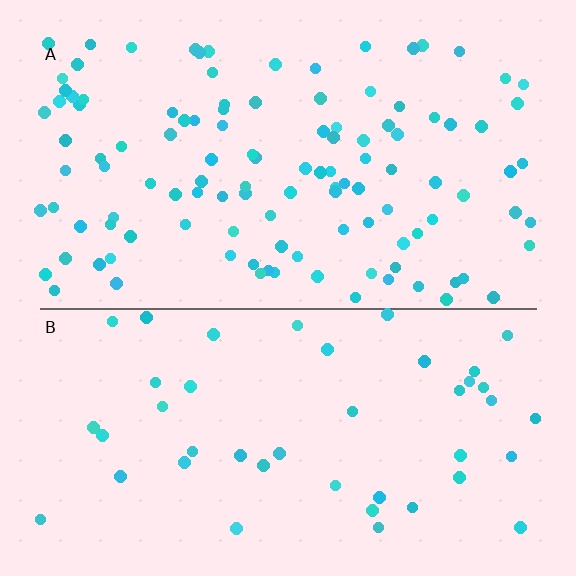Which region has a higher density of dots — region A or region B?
A (the top).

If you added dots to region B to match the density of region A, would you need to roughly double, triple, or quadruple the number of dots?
Approximately triple.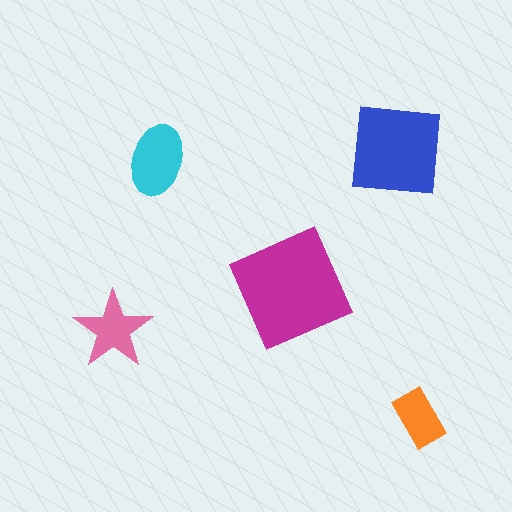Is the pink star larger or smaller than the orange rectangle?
Larger.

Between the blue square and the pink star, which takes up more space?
The blue square.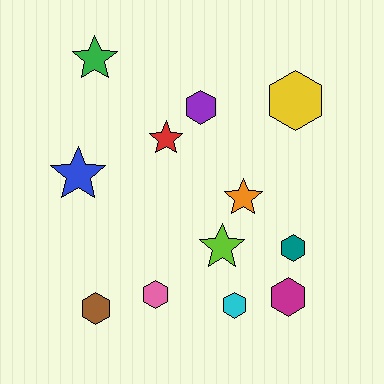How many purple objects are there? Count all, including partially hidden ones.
There is 1 purple object.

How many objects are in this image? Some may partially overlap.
There are 12 objects.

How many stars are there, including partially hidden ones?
There are 5 stars.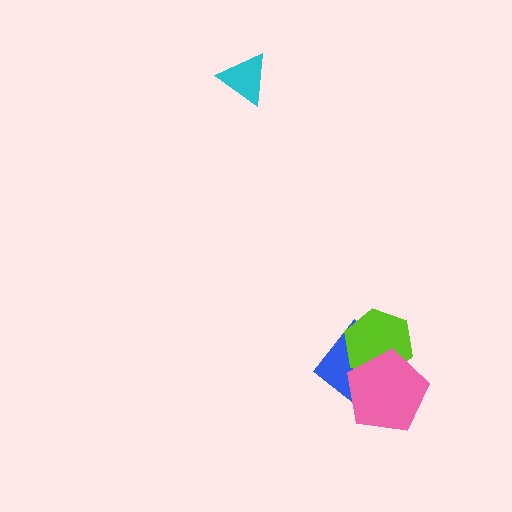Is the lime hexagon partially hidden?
Yes, it is partially covered by another shape.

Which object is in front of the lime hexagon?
The pink pentagon is in front of the lime hexagon.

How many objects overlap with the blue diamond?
2 objects overlap with the blue diamond.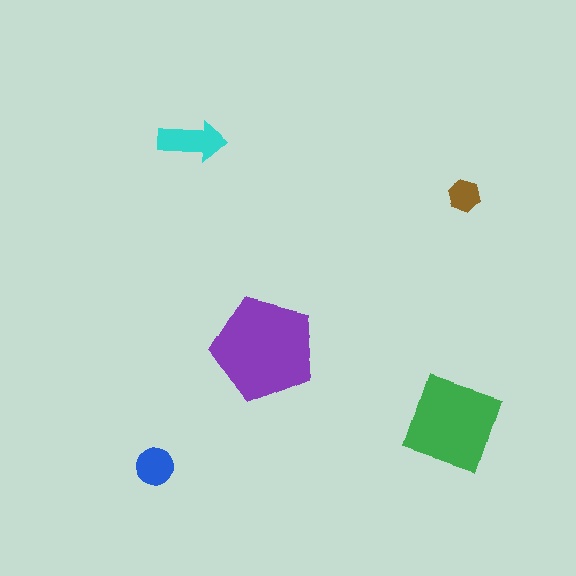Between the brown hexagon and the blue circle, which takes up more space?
The blue circle.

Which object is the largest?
The purple pentagon.